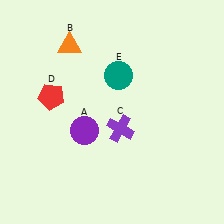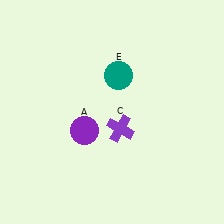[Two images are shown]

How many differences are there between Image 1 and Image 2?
There are 2 differences between the two images.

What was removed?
The orange triangle (B), the red pentagon (D) were removed in Image 2.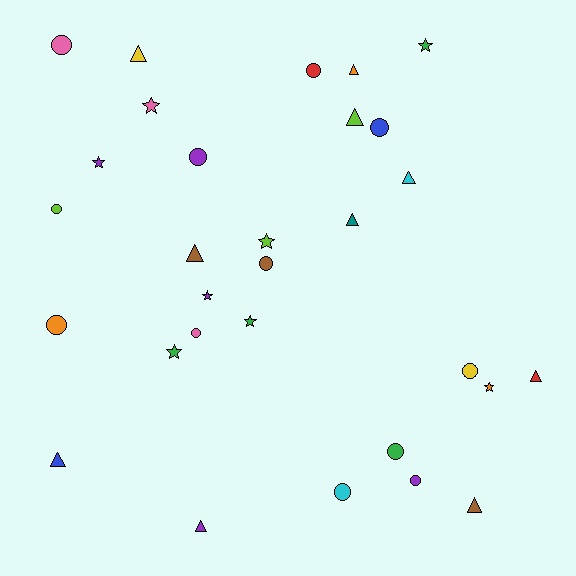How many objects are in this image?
There are 30 objects.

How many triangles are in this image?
There are 10 triangles.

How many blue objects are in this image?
There are 2 blue objects.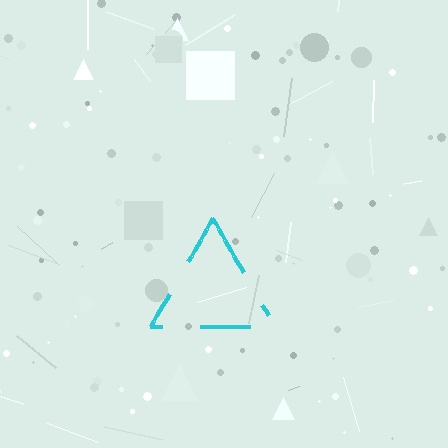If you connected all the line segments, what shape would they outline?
They would outline a triangle.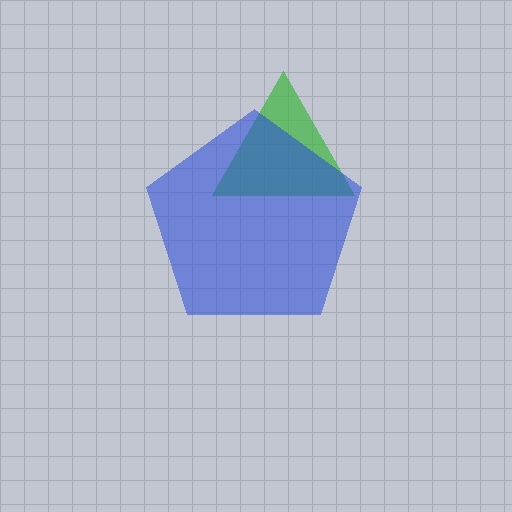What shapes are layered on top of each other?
The layered shapes are: a green triangle, a blue pentagon.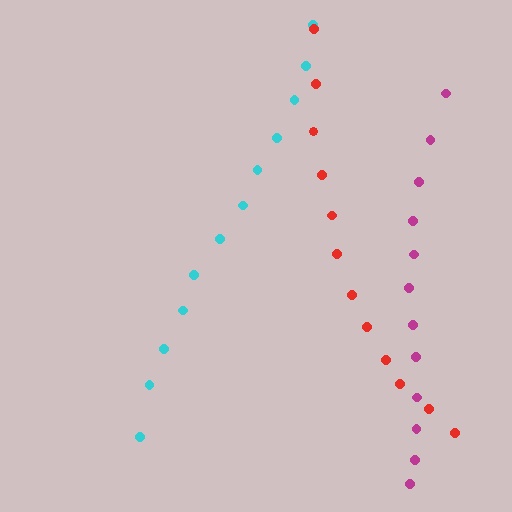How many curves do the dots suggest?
There are 3 distinct paths.